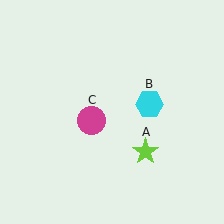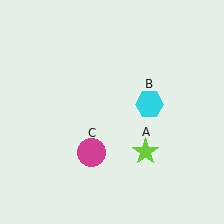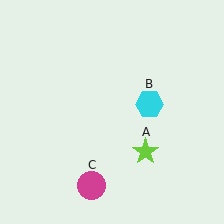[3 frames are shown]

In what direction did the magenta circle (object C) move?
The magenta circle (object C) moved down.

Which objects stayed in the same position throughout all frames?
Lime star (object A) and cyan hexagon (object B) remained stationary.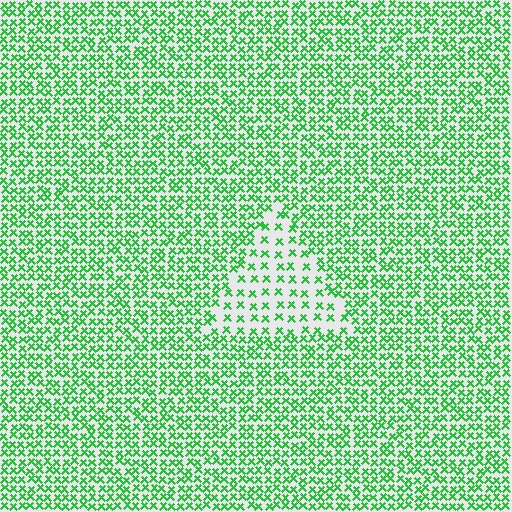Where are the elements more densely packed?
The elements are more densely packed outside the triangle boundary.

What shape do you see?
I see a triangle.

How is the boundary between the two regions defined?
The boundary is defined by a change in element density (approximately 2.2x ratio). All elements are the same color, size, and shape.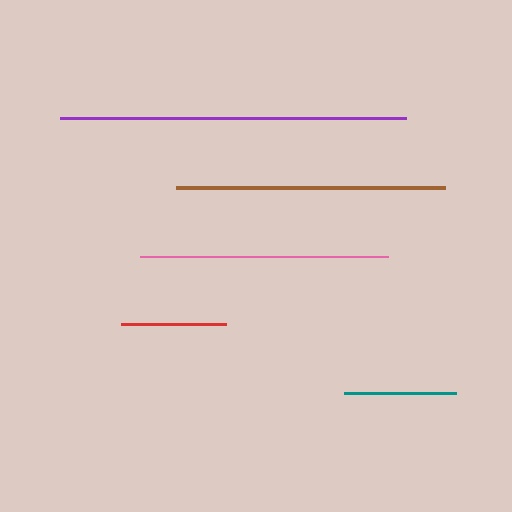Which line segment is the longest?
The purple line is the longest at approximately 346 pixels.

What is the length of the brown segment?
The brown segment is approximately 269 pixels long.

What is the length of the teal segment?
The teal segment is approximately 112 pixels long.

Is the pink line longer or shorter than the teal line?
The pink line is longer than the teal line.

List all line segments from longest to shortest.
From longest to shortest: purple, brown, pink, teal, red.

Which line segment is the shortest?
The red line is the shortest at approximately 105 pixels.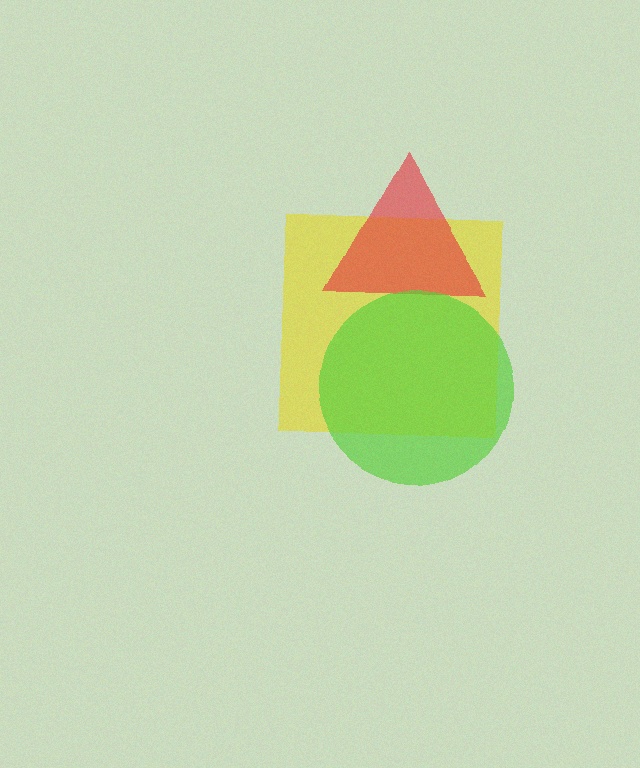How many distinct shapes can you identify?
There are 3 distinct shapes: a yellow square, a red triangle, a lime circle.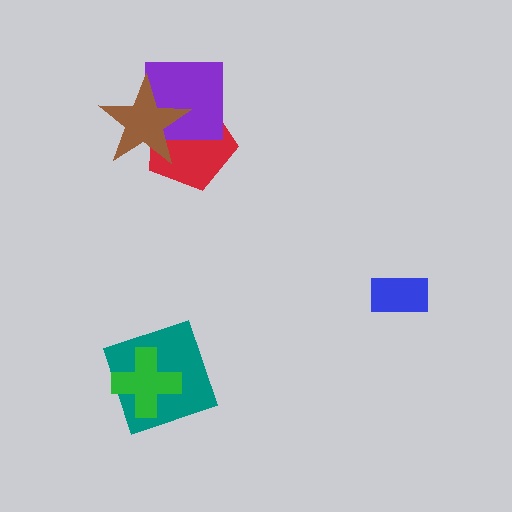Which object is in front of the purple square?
The brown star is in front of the purple square.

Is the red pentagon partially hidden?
Yes, it is partially covered by another shape.